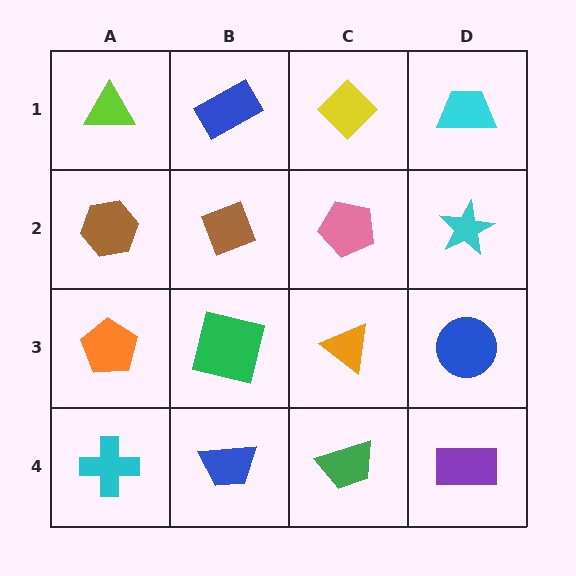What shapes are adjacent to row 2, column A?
A lime triangle (row 1, column A), an orange pentagon (row 3, column A), a brown diamond (row 2, column B).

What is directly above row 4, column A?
An orange pentagon.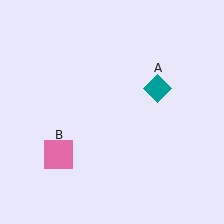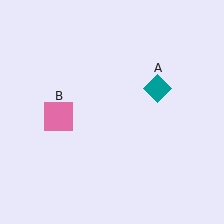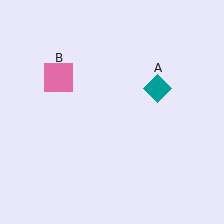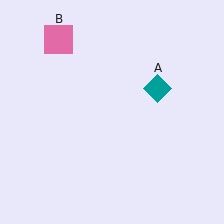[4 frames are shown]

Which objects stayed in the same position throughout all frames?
Teal diamond (object A) remained stationary.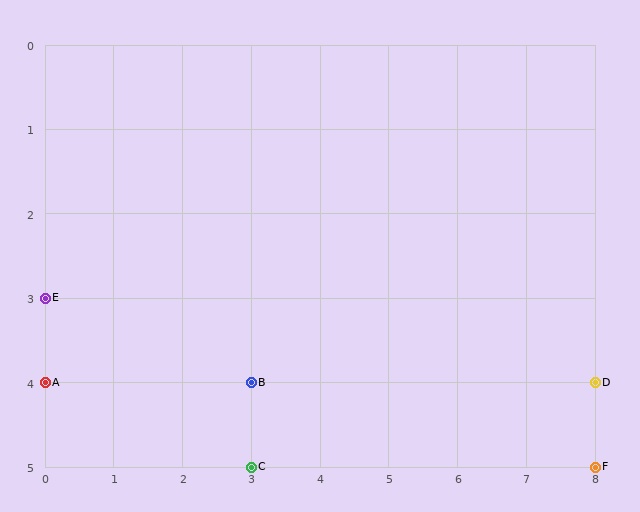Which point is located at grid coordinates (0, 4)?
Point A is at (0, 4).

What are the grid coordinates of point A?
Point A is at grid coordinates (0, 4).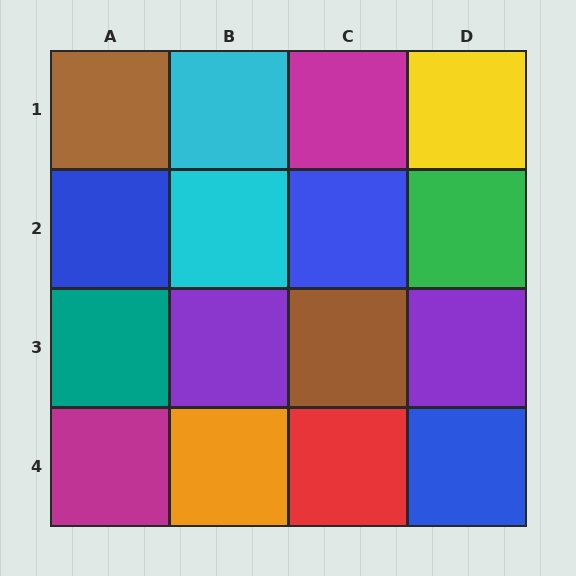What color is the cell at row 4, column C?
Red.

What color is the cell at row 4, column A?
Magenta.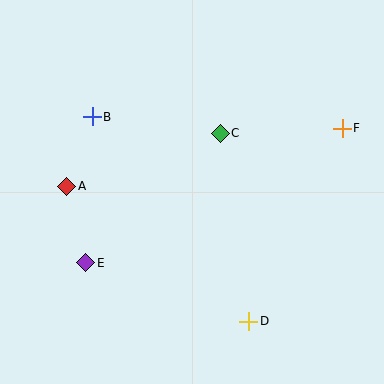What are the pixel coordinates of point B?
Point B is at (92, 117).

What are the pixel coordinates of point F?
Point F is at (342, 128).